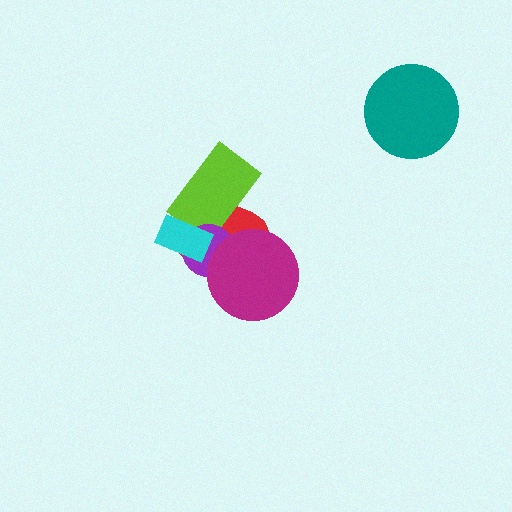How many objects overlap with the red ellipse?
4 objects overlap with the red ellipse.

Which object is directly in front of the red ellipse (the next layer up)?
The lime rectangle is directly in front of the red ellipse.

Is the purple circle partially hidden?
Yes, it is partially covered by another shape.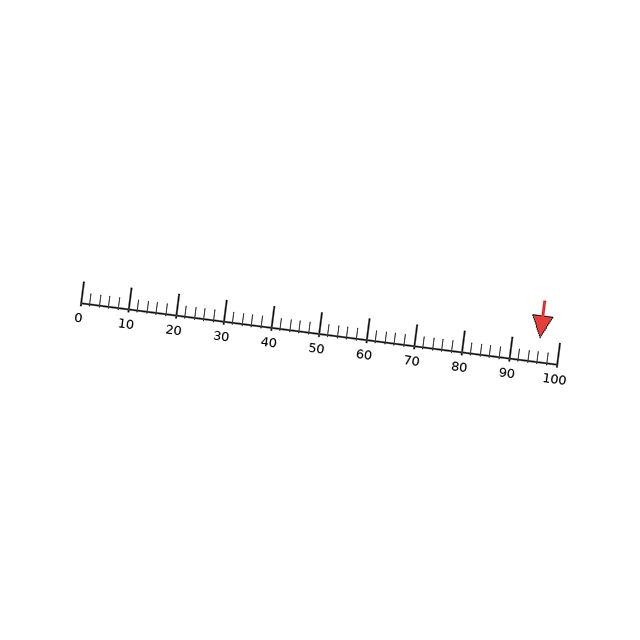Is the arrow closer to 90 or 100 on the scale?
The arrow is closer to 100.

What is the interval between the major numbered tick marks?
The major tick marks are spaced 10 units apart.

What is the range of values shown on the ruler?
The ruler shows values from 0 to 100.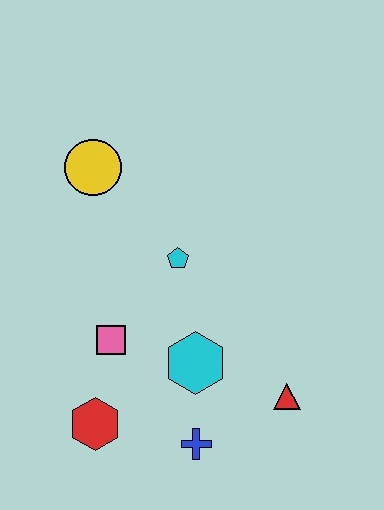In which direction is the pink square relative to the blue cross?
The pink square is above the blue cross.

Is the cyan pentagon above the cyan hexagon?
Yes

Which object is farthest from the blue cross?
The yellow circle is farthest from the blue cross.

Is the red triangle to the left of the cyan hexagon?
No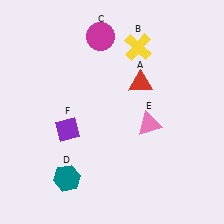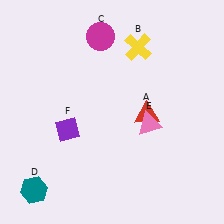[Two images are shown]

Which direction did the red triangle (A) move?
The red triangle (A) moved down.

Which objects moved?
The objects that moved are: the red triangle (A), the teal hexagon (D).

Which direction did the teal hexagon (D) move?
The teal hexagon (D) moved left.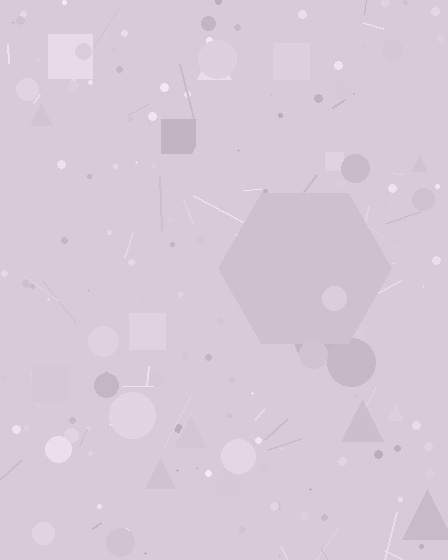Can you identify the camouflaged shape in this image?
The camouflaged shape is a hexagon.